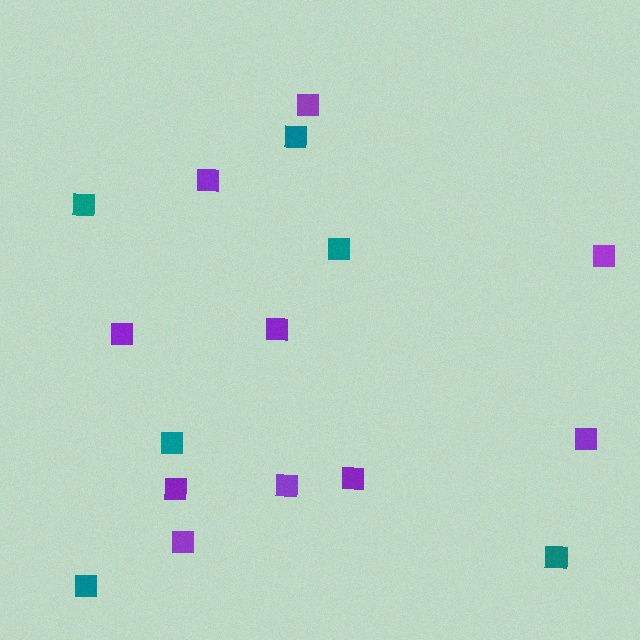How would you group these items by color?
There are 2 groups: one group of purple squares (10) and one group of teal squares (6).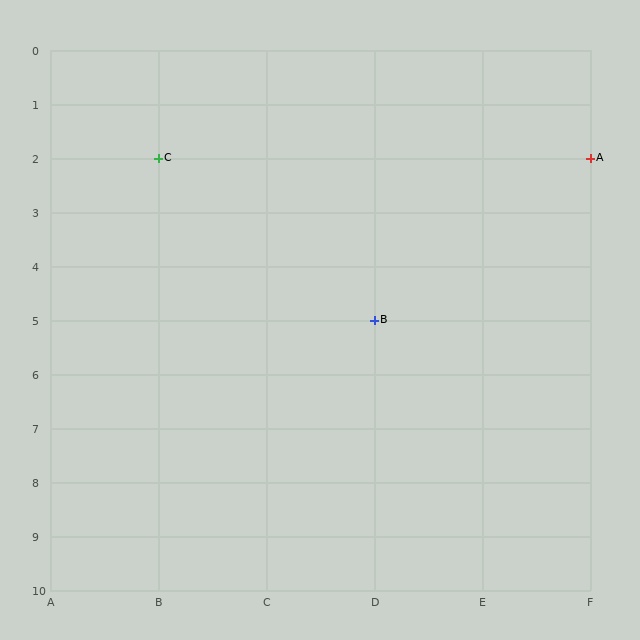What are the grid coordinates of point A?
Point A is at grid coordinates (F, 2).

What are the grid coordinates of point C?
Point C is at grid coordinates (B, 2).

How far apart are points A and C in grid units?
Points A and C are 4 columns apart.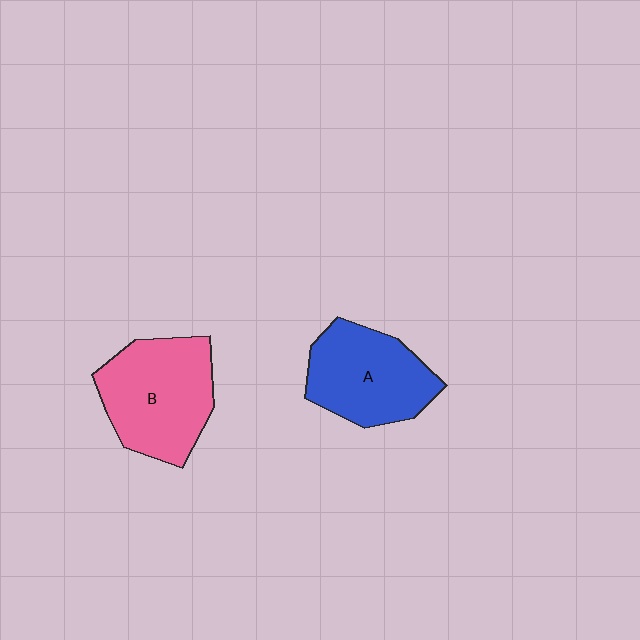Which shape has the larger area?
Shape B (pink).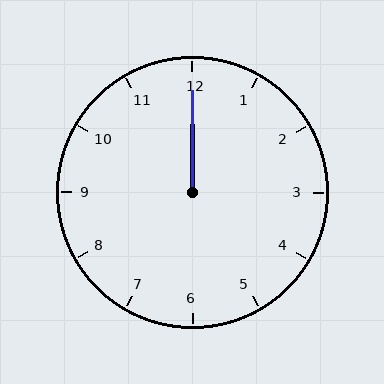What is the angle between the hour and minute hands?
Approximately 0 degrees.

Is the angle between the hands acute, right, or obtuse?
It is acute.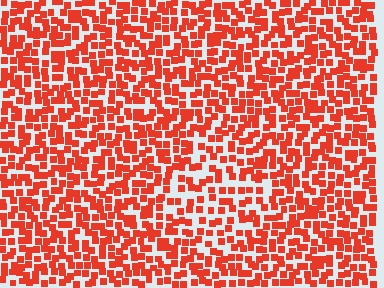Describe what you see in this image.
The image contains small red elements arranged at two different densities. A diamond-shaped region is visible where the elements are less densely packed than the surrounding area.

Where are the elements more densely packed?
The elements are more densely packed outside the diamond boundary.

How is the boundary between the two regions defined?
The boundary is defined by a change in element density (approximately 1.6x ratio). All elements are the same color, size, and shape.